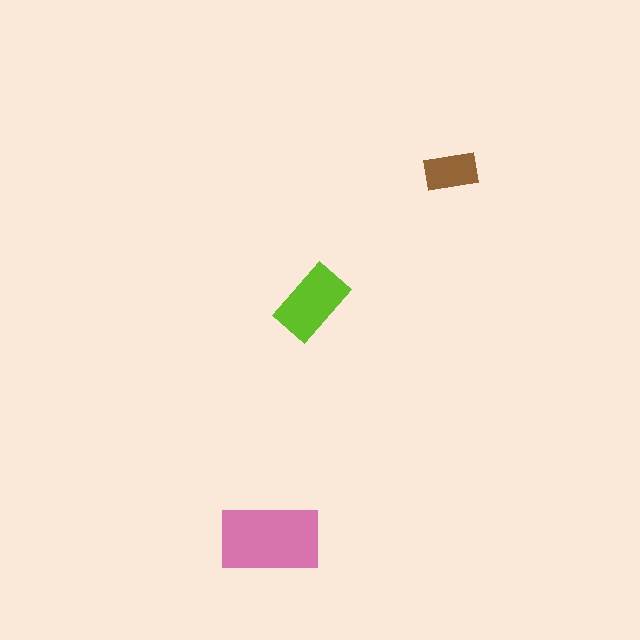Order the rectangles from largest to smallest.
the pink one, the lime one, the brown one.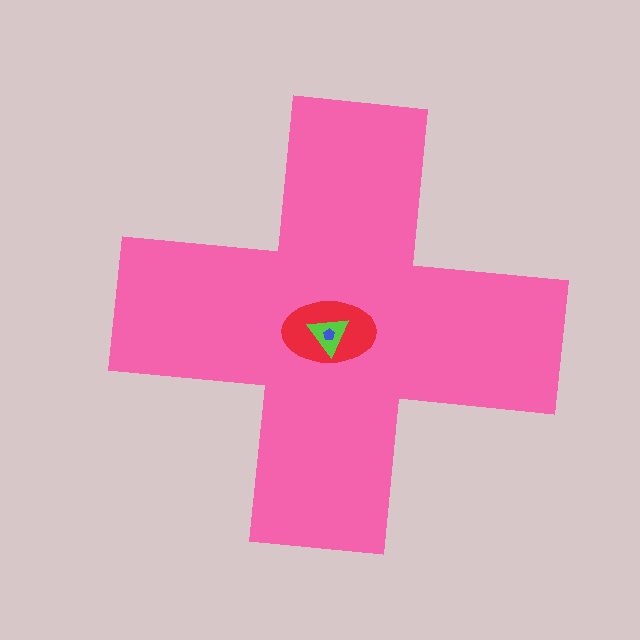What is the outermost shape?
The pink cross.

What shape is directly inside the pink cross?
The red ellipse.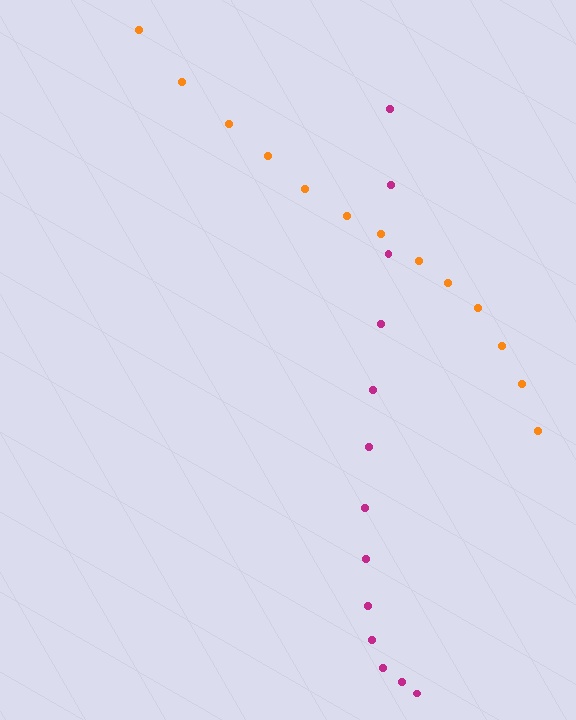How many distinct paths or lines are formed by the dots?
There are 2 distinct paths.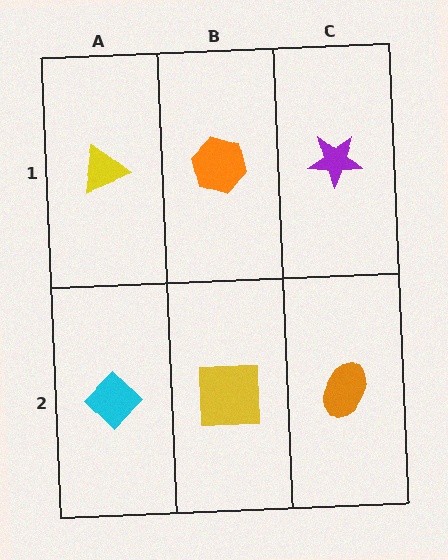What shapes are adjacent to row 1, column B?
A yellow square (row 2, column B), a yellow triangle (row 1, column A), a purple star (row 1, column C).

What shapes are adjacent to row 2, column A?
A yellow triangle (row 1, column A), a yellow square (row 2, column B).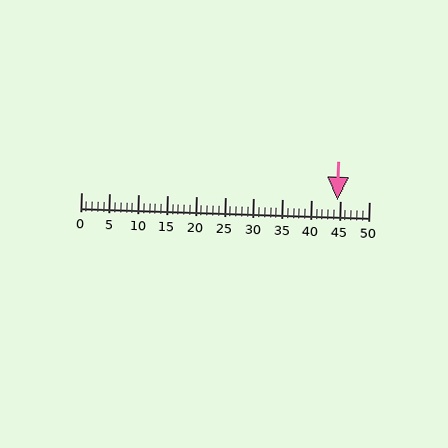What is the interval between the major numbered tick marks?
The major tick marks are spaced 5 units apart.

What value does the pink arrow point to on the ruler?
The pink arrow points to approximately 44.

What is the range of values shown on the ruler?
The ruler shows values from 0 to 50.